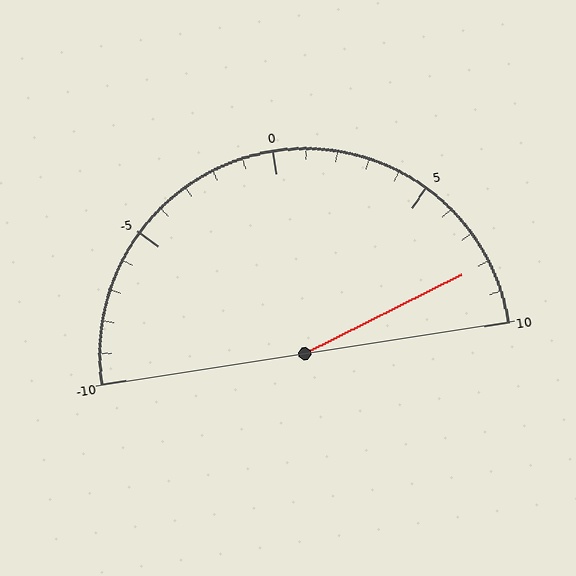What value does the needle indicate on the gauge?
The needle indicates approximately 8.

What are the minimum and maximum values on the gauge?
The gauge ranges from -10 to 10.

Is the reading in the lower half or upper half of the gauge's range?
The reading is in the upper half of the range (-10 to 10).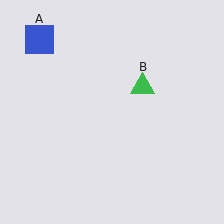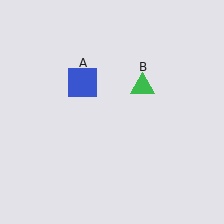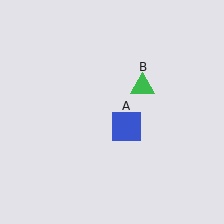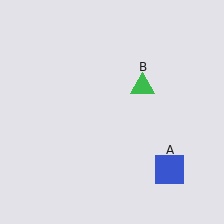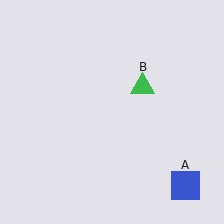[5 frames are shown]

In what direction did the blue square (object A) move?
The blue square (object A) moved down and to the right.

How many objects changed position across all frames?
1 object changed position: blue square (object A).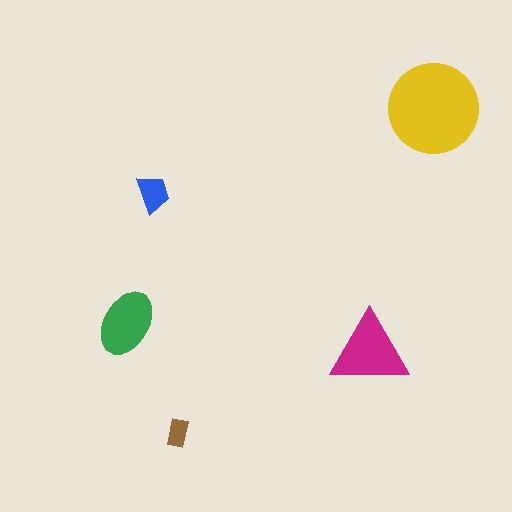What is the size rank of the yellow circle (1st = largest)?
1st.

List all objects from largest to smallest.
The yellow circle, the magenta triangle, the green ellipse, the blue trapezoid, the brown rectangle.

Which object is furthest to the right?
The yellow circle is rightmost.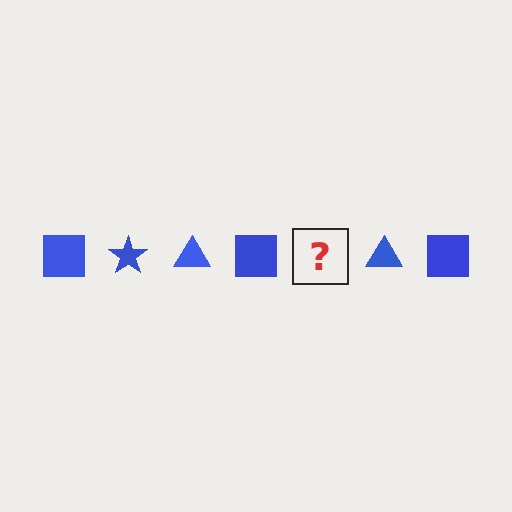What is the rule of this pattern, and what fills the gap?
The rule is that the pattern cycles through square, star, triangle shapes in blue. The gap should be filled with a blue star.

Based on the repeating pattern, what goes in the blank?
The blank should be a blue star.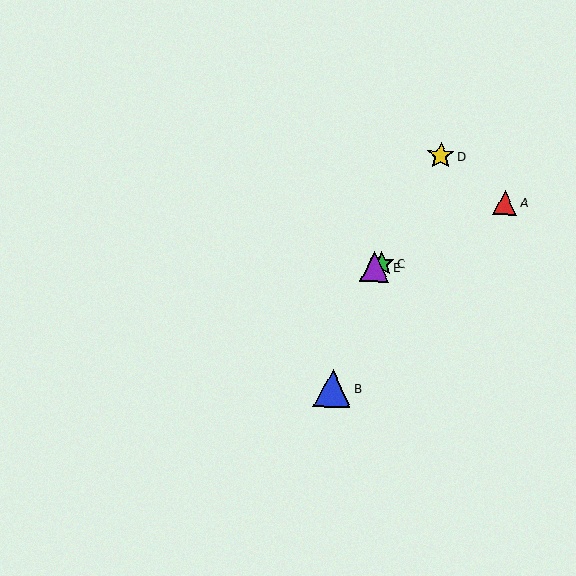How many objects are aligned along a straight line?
3 objects (A, C, E) are aligned along a straight line.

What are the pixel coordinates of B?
Object B is at (332, 388).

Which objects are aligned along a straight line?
Objects A, C, E are aligned along a straight line.